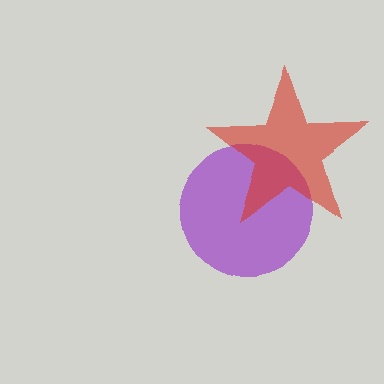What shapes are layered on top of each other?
The layered shapes are: a purple circle, a red star.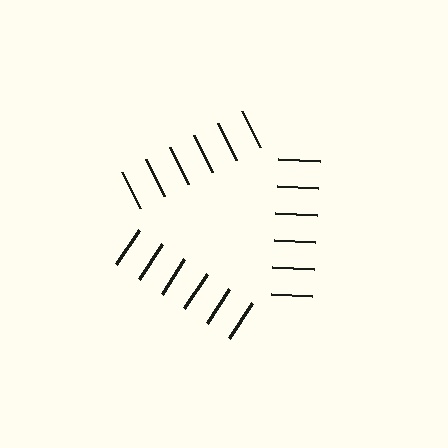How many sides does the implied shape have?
3 sides — the line-ends trace a triangle.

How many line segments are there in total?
18 — 6 along each of the 3 edges.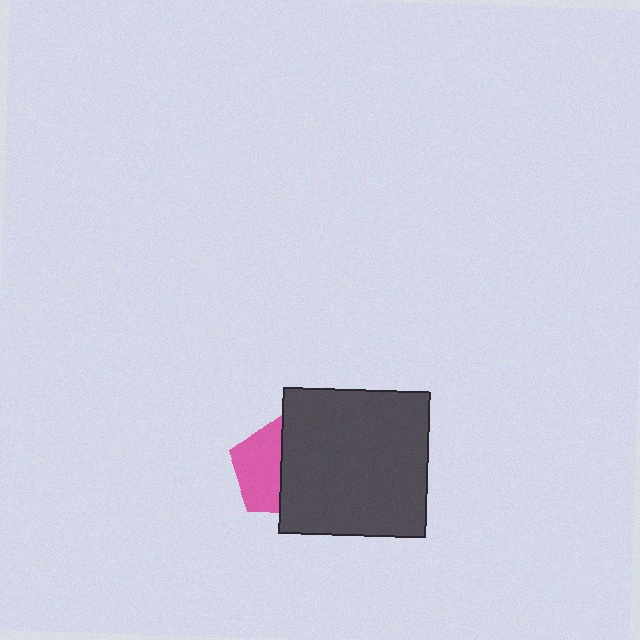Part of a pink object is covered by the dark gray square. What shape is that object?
It is a pentagon.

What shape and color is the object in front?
The object in front is a dark gray square.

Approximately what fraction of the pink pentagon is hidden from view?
Roughly 49% of the pink pentagon is hidden behind the dark gray square.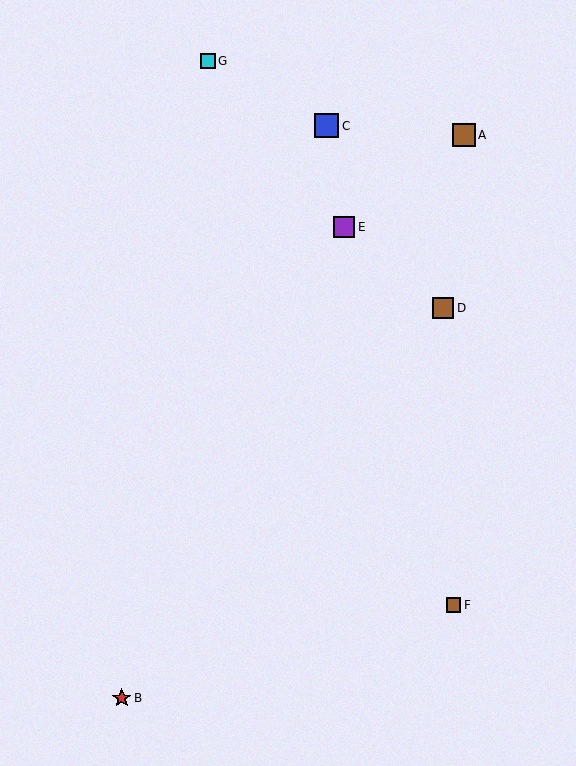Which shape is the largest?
The blue square (labeled C) is the largest.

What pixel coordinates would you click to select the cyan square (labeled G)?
Click at (208, 61) to select the cyan square G.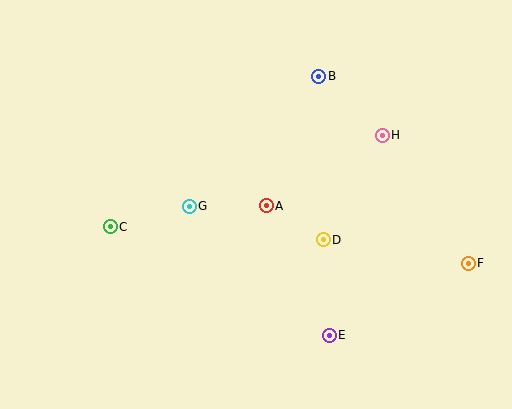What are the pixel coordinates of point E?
Point E is at (329, 335).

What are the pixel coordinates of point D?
Point D is at (323, 240).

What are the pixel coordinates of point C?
Point C is at (110, 227).